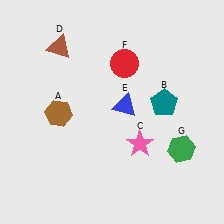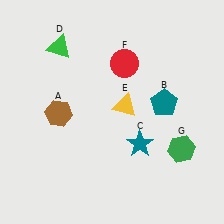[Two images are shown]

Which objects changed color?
C changed from pink to teal. D changed from brown to green. E changed from blue to yellow.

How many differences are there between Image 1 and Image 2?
There are 3 differences between the two images.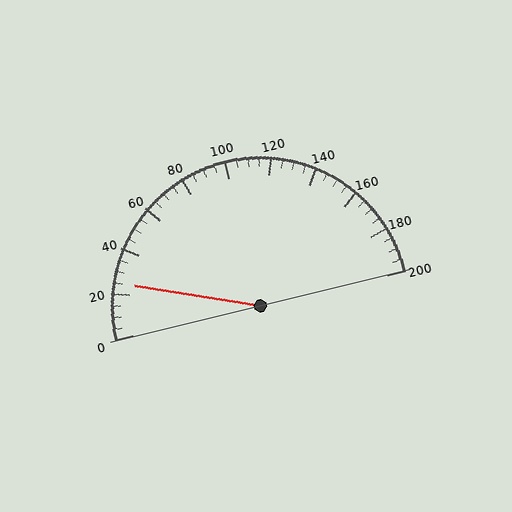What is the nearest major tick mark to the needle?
The nearest major tick mark is 20.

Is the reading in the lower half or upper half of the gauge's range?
The reading is in the lower half of the range (0 to 200).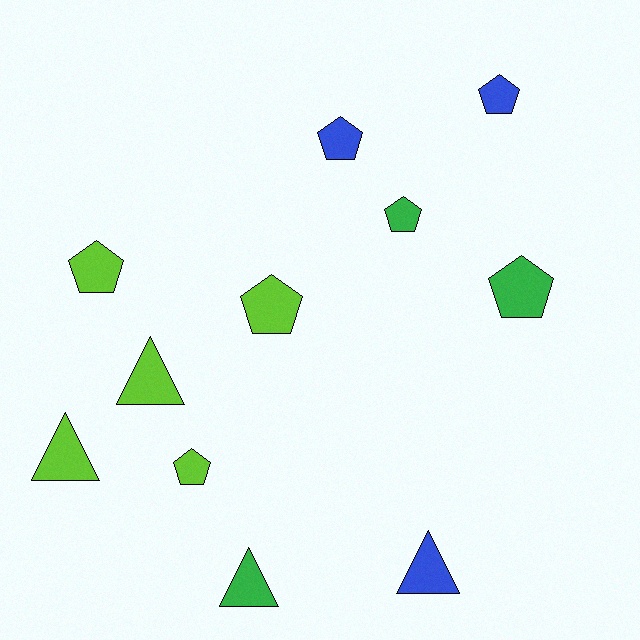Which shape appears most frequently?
Pentagon, with 7 objects.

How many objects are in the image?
There are 11 objects.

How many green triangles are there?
There is 1 green triangle.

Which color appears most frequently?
Lime, with 5 objects.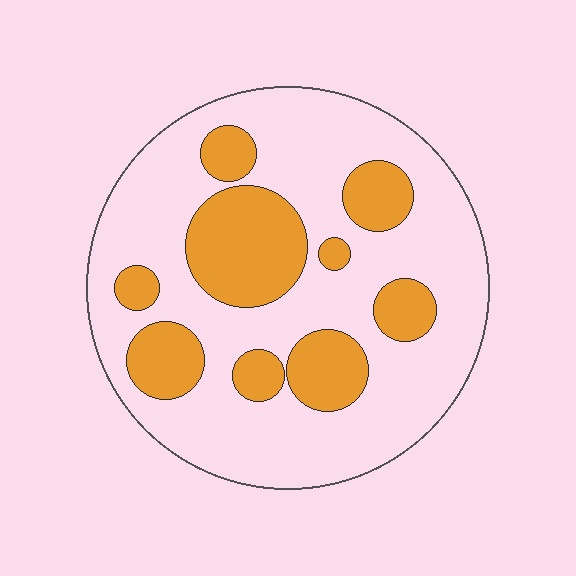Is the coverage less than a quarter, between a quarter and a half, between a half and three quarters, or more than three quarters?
Between a quarter and a half.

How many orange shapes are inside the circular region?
9.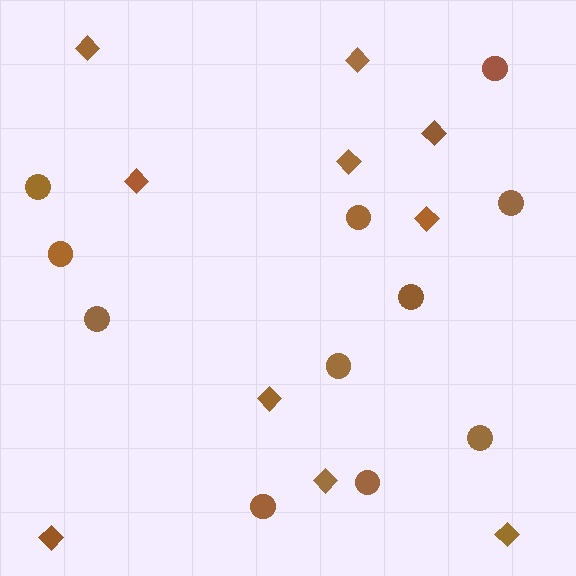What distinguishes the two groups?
There are 2 groups: one group of diamonds (10) and one group of circles (11).